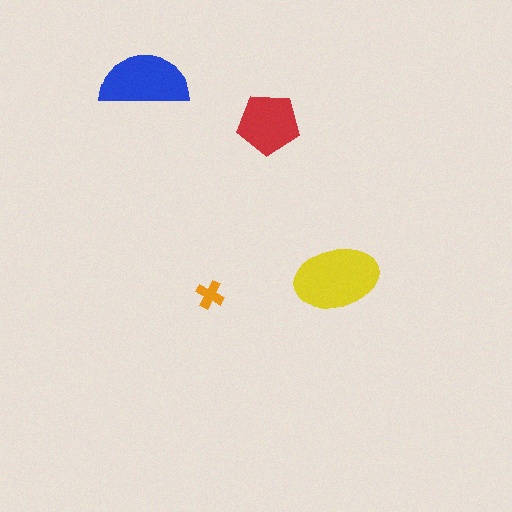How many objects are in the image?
There are 4 objects in the image.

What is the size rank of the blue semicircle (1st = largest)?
2nd.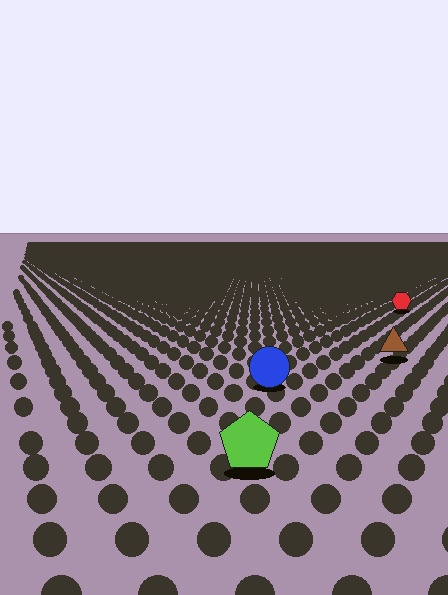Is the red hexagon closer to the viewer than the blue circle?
No. The blue circle is closer — you can tell from the texture gradient: the ground texture is coarser near it.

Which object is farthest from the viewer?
The red hexagon is farthest from the viewer. It appears smaller and the ground texture around it is denser.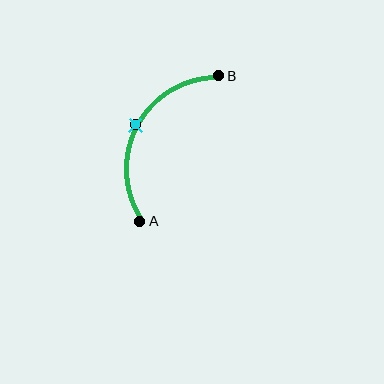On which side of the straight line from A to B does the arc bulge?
The arc bulges to the left of the straight line connecting A and B.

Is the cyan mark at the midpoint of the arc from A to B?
Yes. The cyan mark lies on the arc at equal arc-length from both A and B — it is the arc midpoint.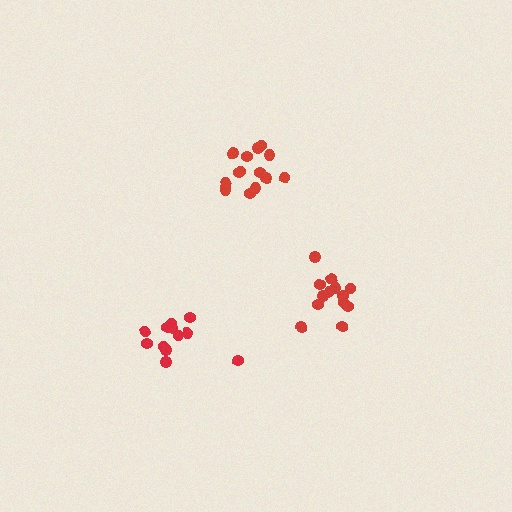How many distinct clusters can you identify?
There are 3 distinct clusters.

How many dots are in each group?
Group 1: 13 dots, Group 2: 12 dots, Group 3: 15 dots (40 total).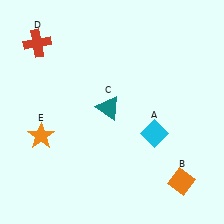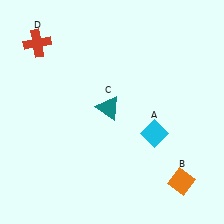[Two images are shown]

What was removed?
The orange star (E) was removed in Image 2.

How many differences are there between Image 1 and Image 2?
There is 1 difference between the two images.